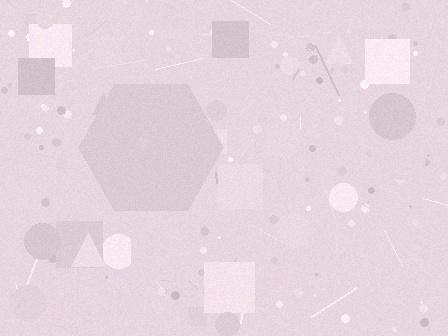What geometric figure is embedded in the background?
A hexagon is embedded in the background.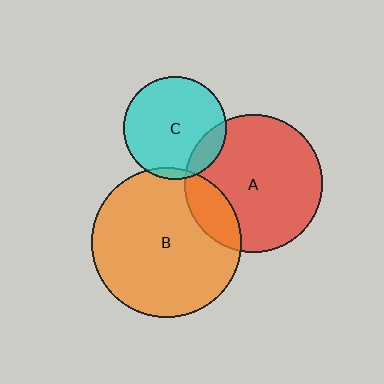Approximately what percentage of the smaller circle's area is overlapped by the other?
Approximately 15%.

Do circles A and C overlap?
Yes.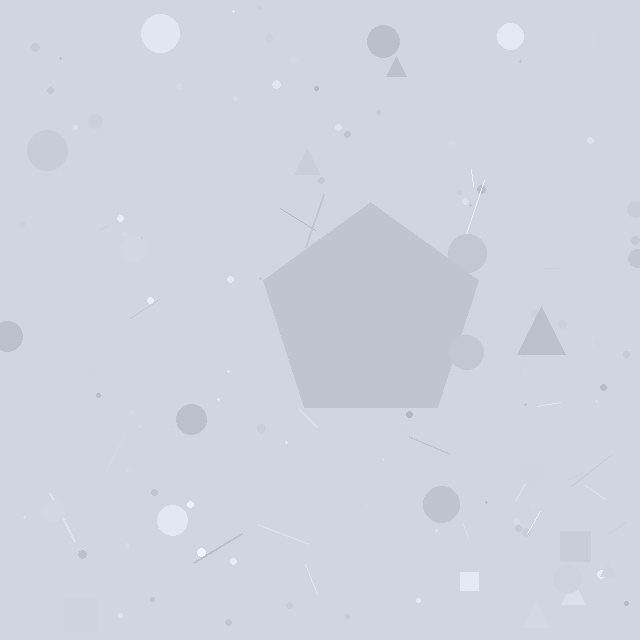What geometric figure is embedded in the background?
A pentagon is embedded in the background.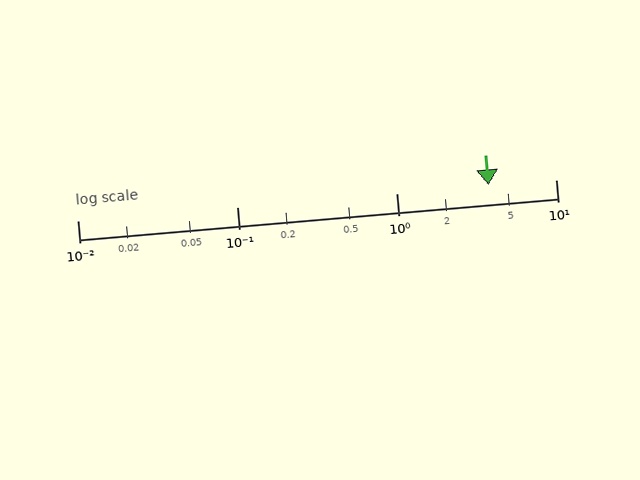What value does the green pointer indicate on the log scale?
The pointer indicates approximately 3.8.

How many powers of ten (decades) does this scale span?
The scale spans 3 decades, from 0.01 to 10.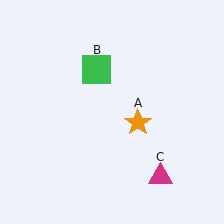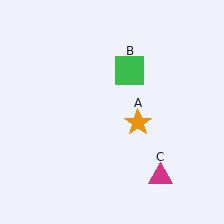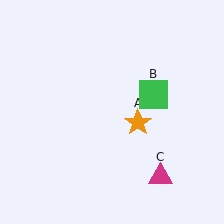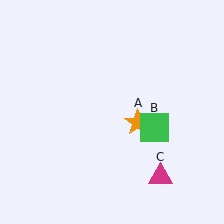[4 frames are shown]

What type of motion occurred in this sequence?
The green square (object B) rotated clockwise around the center of the scene.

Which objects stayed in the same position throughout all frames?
Orange star (object A) and magenta triangle (object C) remained stationary.